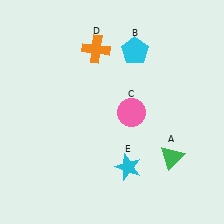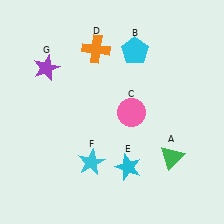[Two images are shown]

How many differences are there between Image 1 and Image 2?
There are 2 differences between the two images.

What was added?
A cyan star (F), a purple star (G) were added in Image 2.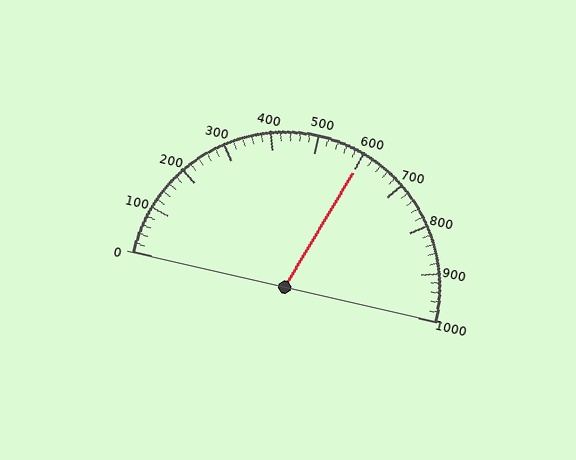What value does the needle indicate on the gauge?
The needle indicates approximately 600.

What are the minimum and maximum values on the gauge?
The gauge ranges from 0 to 1000.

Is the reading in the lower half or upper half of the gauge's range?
The reading is in the upper half of the range (0 to 1000).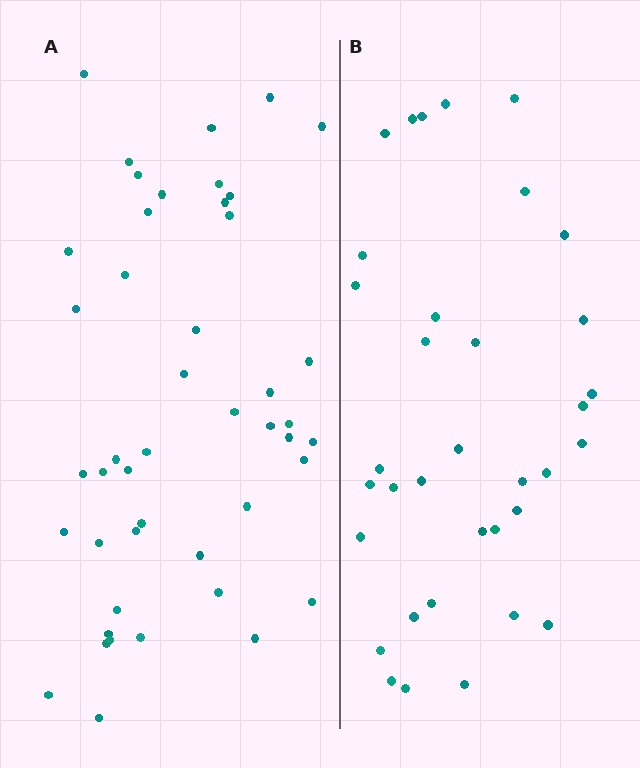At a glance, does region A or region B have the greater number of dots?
Region A (the left region) has more dots.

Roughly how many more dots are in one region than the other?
Region A has roughly 12 or so more dots than region B.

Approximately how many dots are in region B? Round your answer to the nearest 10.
About 40 dots. (The exact count is 35, which rounds to 40.)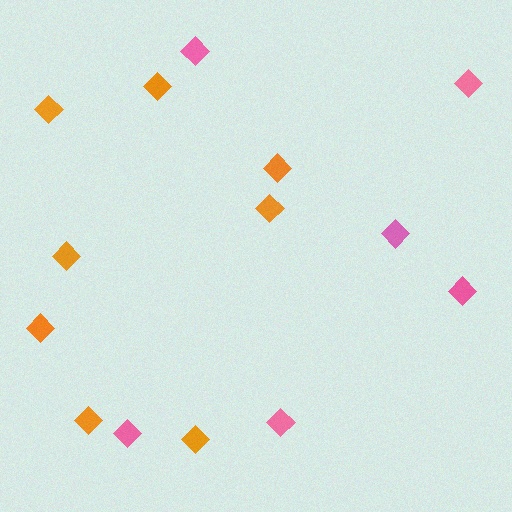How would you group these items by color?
There are 2 groups: one group of orange diamonds (8) and one group of pink diamonds (6).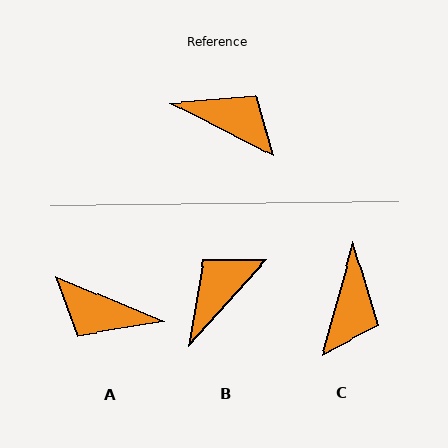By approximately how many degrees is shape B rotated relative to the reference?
Approximately 75 degrees counter-clockwise.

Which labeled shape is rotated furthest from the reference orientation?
A, about 176 degrees away.